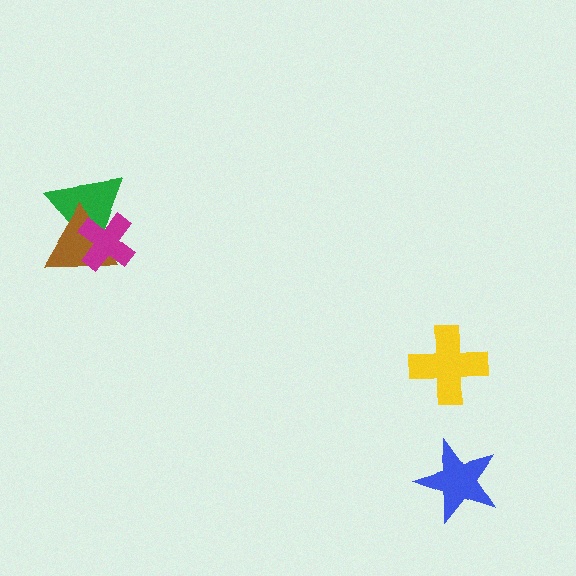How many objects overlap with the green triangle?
2 objects overlap with the green triangle.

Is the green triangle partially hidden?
Yes, it is partially covered by another shape.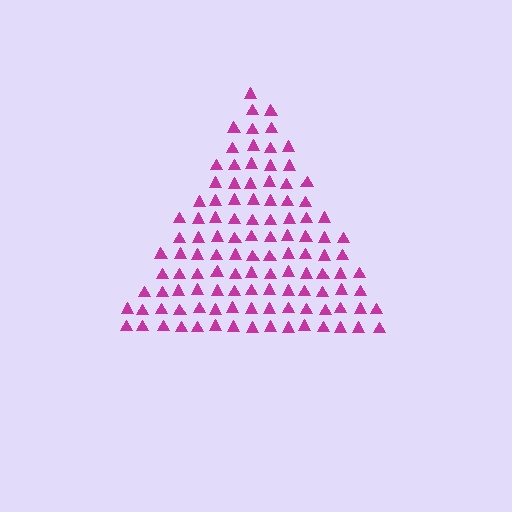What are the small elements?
The small elements are triangles.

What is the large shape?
The large shape is a triangle.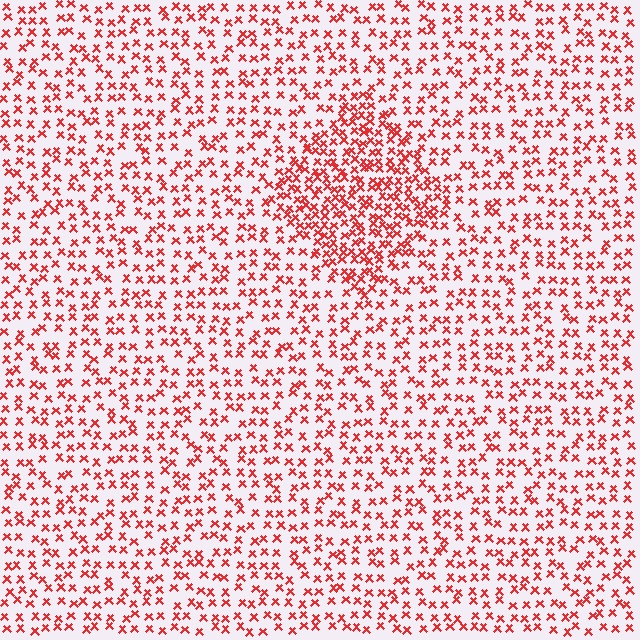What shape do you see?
I see a diamond.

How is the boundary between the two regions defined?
The boundary is defined by a change in element density (approximately 2.0x ratio). All elements are the same color, size, and shape.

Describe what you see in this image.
The image contains small red elements arranged at two different densities. A diamond-shaped region is visible where the elements are more densely packed than the surrounding area.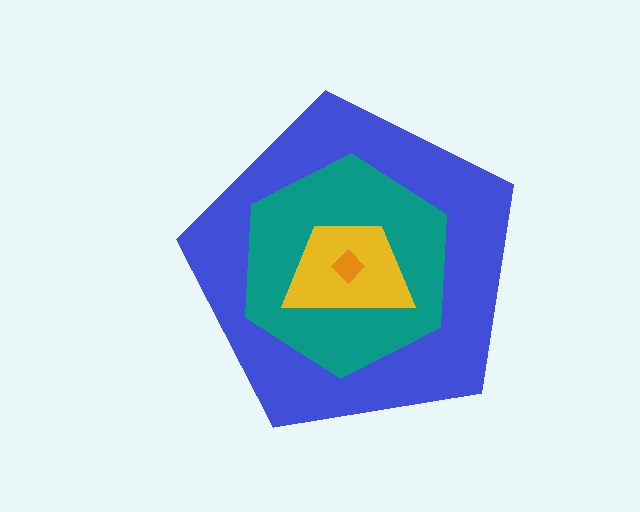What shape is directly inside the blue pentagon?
The teal hexagon.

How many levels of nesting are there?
4.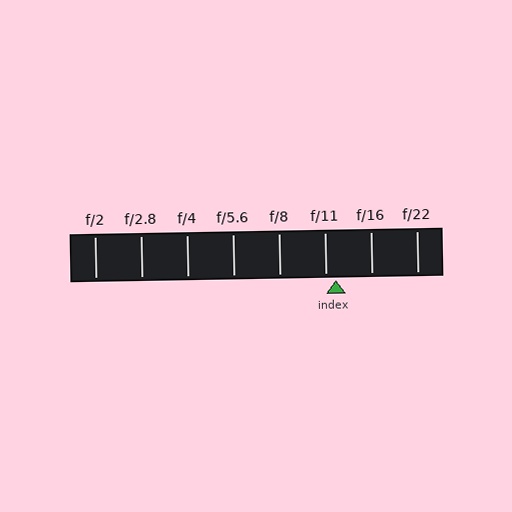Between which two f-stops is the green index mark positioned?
The index mark is between f/11 and f/16.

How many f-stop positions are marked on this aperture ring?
There are 8 f-stop positions marked.